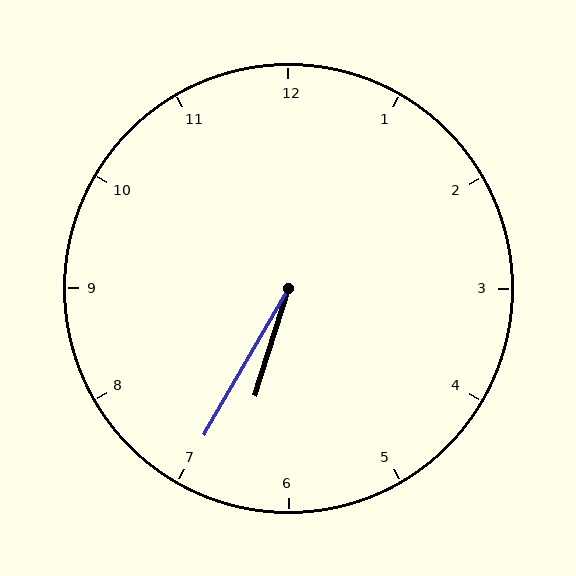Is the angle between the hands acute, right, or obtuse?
It is acute.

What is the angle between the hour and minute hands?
Approximately 12 degrees.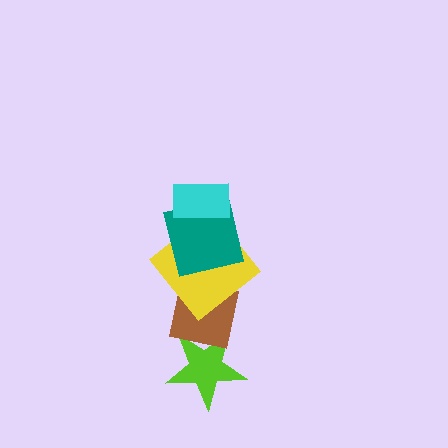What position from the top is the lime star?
The lime star is 5th from the top.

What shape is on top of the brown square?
The yellow diamond is on top of the brown square.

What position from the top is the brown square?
The brown square is 4th from the top.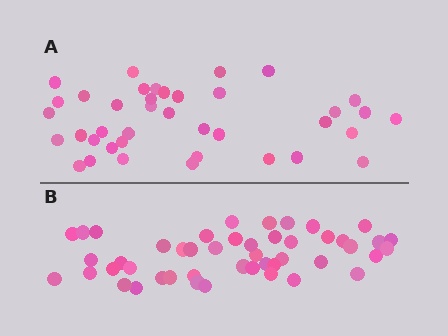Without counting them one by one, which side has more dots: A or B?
Region B (the bottom region) has more dots.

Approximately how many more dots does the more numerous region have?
Region B has roughly 8 or so more dots than region A.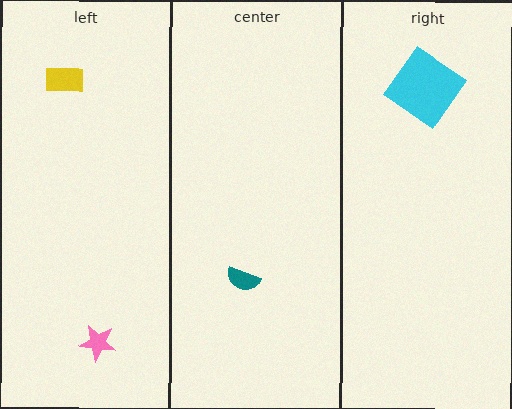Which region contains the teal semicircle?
The center region.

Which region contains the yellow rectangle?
The left region.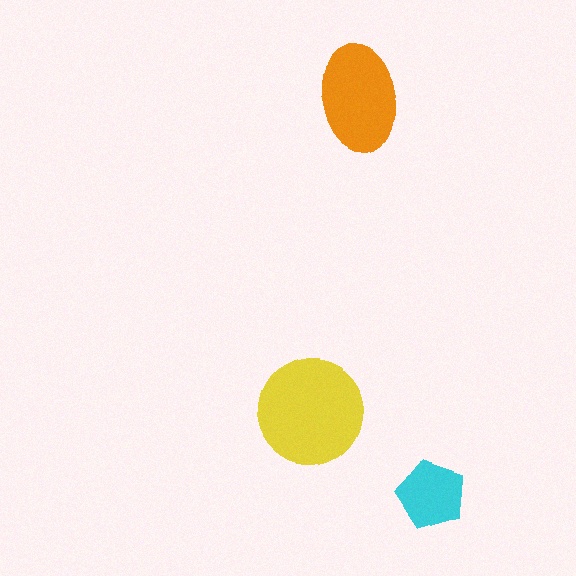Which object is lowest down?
The cyan pentagon is bottommost.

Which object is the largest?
The yellow circle.